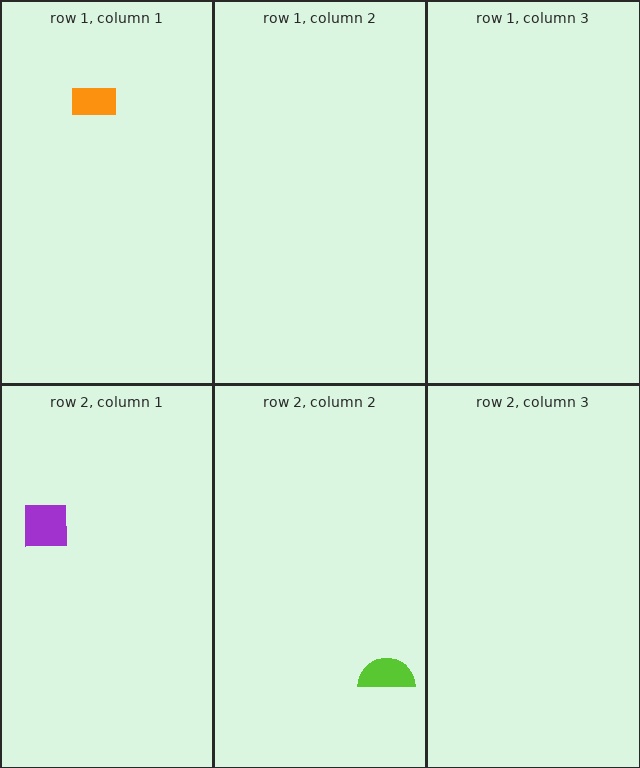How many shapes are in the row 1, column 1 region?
1.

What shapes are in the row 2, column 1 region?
The purple square.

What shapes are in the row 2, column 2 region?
The lime semicircle.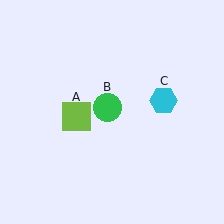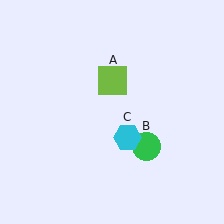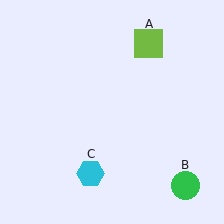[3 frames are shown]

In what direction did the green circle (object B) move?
The green circle (object B) moved down and to the right.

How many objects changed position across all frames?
3 objects changed position: lime square (object A), green circle (object B), cyan hexagon (object C).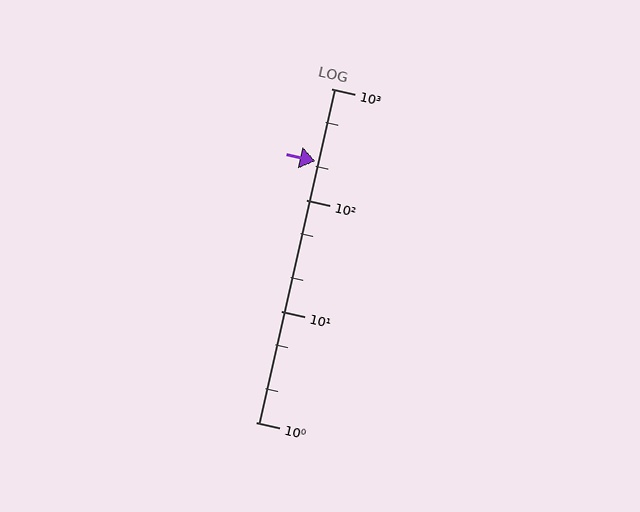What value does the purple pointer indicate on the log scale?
The pointer indicates approximately 220.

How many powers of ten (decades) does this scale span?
The scale spans 3 decades, from 1 to 1000.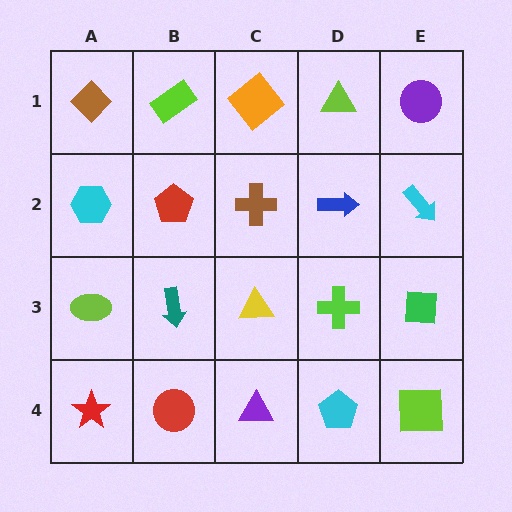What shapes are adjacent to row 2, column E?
A purple circle (row 1, column E), a green square (row 3, column E), a blue arrow (row 2, column D).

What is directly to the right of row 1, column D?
A purple circle.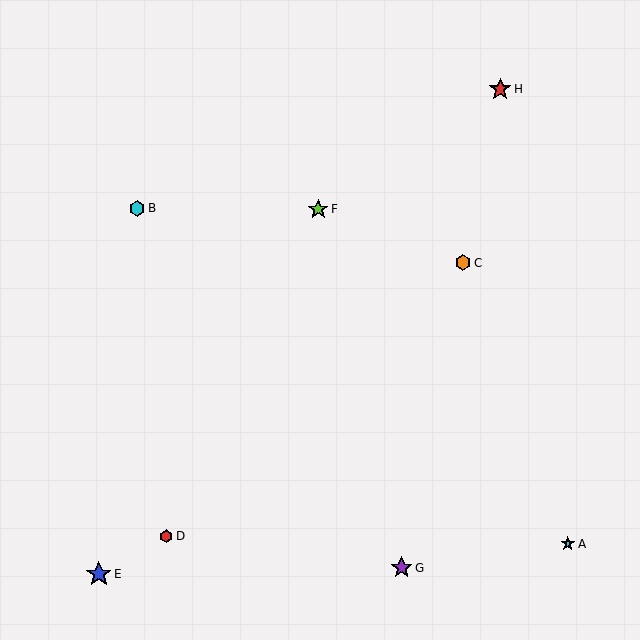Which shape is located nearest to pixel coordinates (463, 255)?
The orange hexagon (labeled C) at (463, 263) is nearest to that location.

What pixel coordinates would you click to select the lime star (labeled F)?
Click at (318, 209) to select the lime star F.